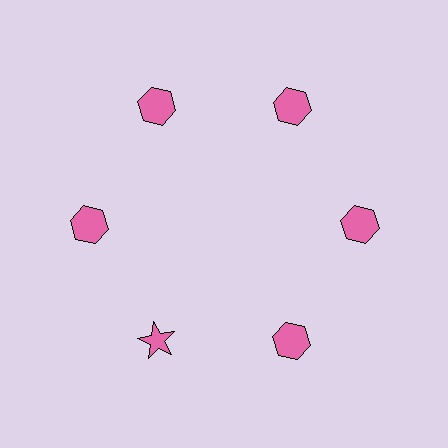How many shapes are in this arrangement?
There are 6 shapes arranged in a ring pattern.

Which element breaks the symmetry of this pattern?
The pink star at roughly the 7 o'clock position breaks the symmetry. All other shapes are pink hexagons.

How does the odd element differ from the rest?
It has a different shape: star instead of hexagon.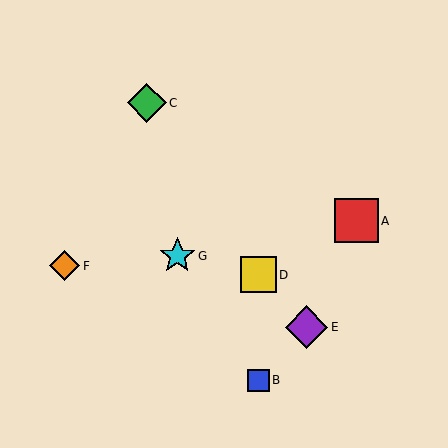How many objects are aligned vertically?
2 objects (B, D) are aligned vertically.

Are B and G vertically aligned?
No, B is at x≈258 and G is at x≈177.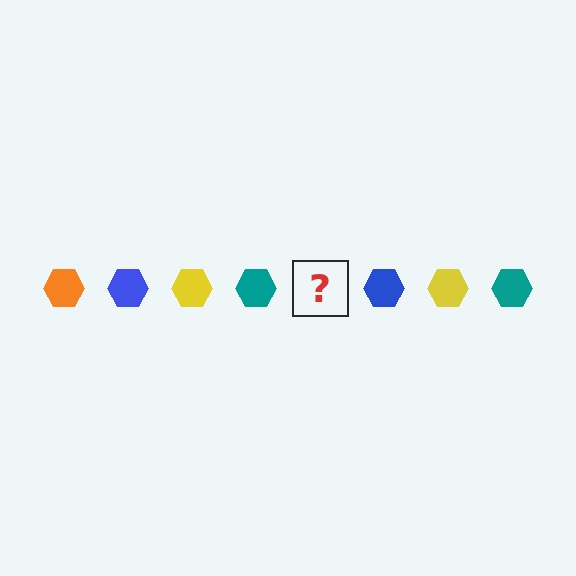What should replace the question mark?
The question mark should be replaced with an orange hexagon.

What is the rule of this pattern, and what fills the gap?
The rule is that the pattern cycles through orange, blue, yellow, teal hexagons. The gap should be filled with an orange hexagon.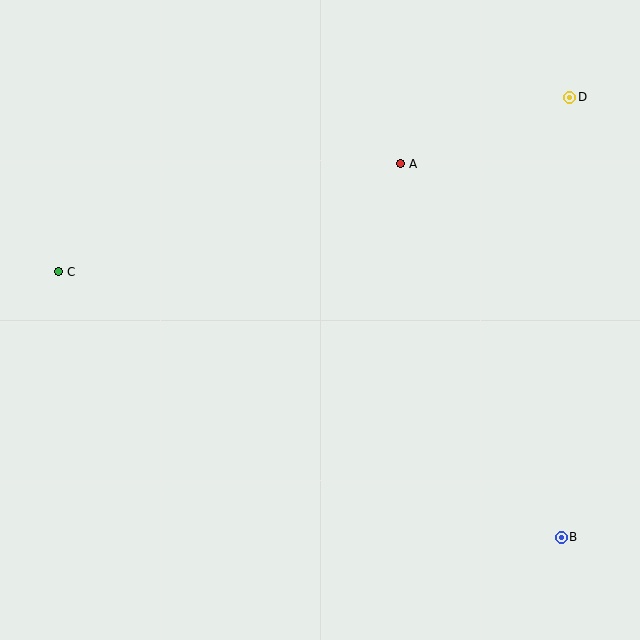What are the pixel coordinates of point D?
Point D is at (570, 97).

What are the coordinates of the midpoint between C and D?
The midpoint between C and D is at (314, 185).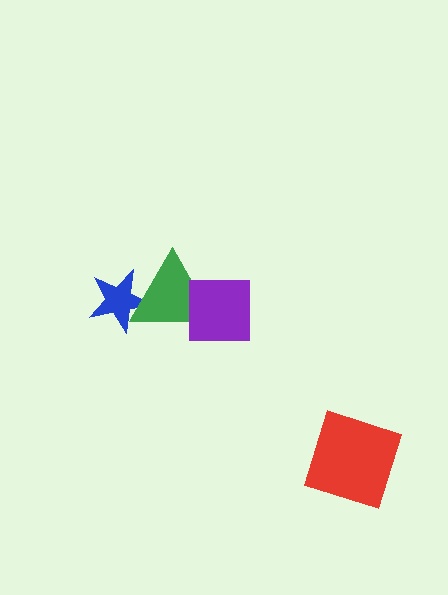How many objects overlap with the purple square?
1 object overlaps with the purple square.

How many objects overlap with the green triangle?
2 objects overlap with the green triangle.